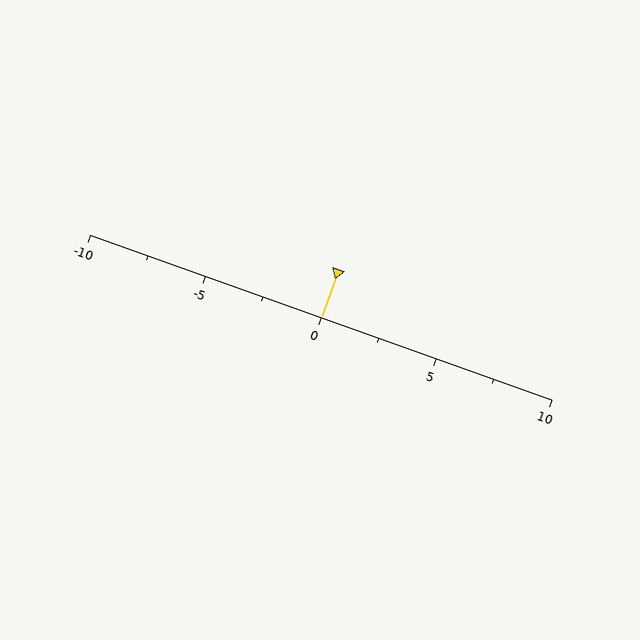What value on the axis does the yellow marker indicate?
The marker indicates approximately 0.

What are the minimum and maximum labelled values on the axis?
The axis runs from -10 to 10.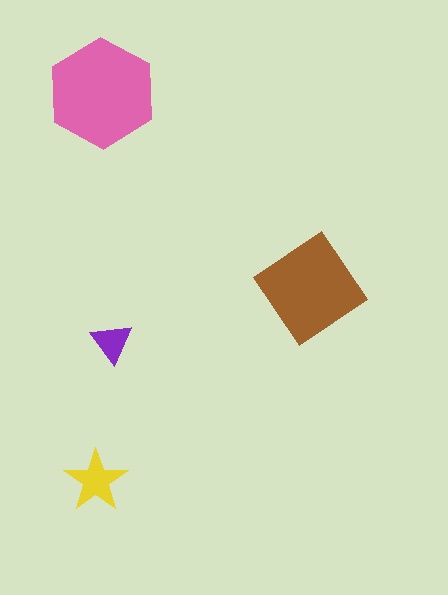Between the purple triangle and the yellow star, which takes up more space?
The yellow star.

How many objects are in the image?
There are 4 objects in the image.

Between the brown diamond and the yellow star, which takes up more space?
The brown diamond.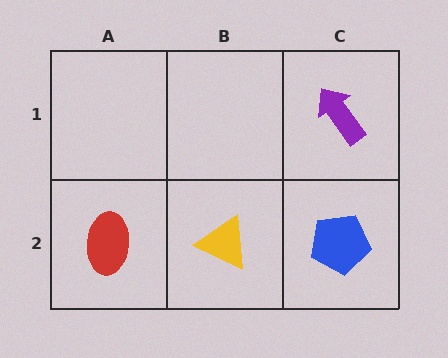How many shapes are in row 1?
1 shape.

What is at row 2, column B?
A yellow triangle.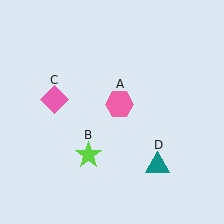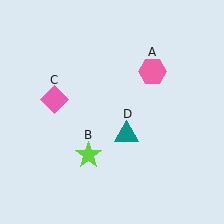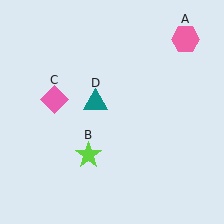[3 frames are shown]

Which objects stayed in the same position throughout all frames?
Lime star (object B) and pink diamond (object C) remained stationary.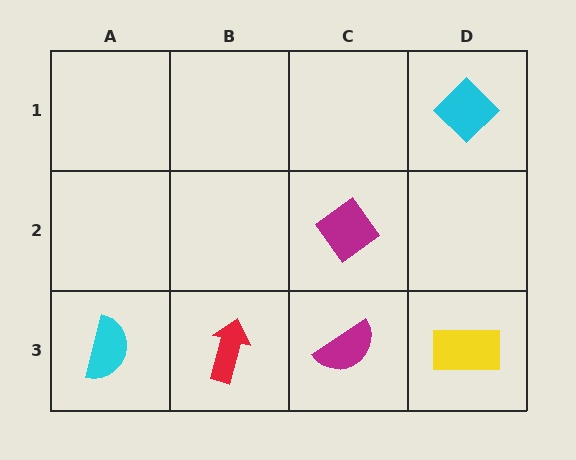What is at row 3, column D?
A yellow rectangle.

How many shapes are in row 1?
1 shape.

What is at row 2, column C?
A magenta diamond.